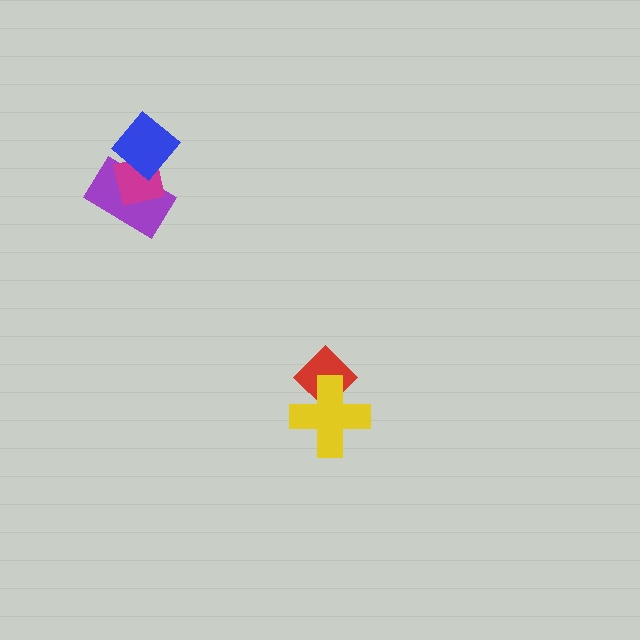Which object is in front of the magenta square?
The blue diamond is in front of the magenta square.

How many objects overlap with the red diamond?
1 object overlaps with the red diamond.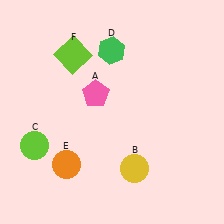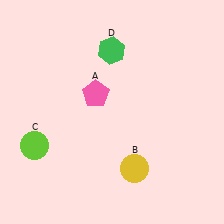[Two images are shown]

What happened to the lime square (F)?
The lime square (F) was removed in Image 2. It was in the top-left area of Image 1.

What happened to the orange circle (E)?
The orange circle (E) was removed in Image 2. It was in the bottom-left area of Image 1.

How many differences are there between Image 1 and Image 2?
There are 2 differences between the two images.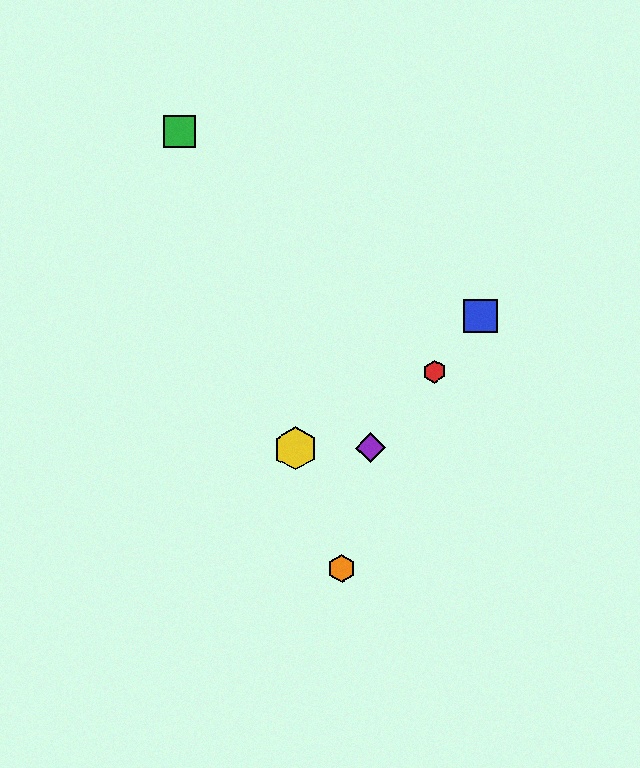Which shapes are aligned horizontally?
The yellow hexagon, the purple diamond are aligned horizontally.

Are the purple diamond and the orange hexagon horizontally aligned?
No, the purple diamond is at y≈448 and the orange hexagon is at y≈568.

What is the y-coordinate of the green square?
The green square is at y≈131.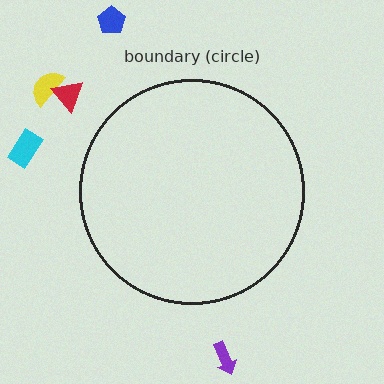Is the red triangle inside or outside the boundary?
Outside.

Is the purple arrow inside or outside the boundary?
Outside.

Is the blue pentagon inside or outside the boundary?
Outside.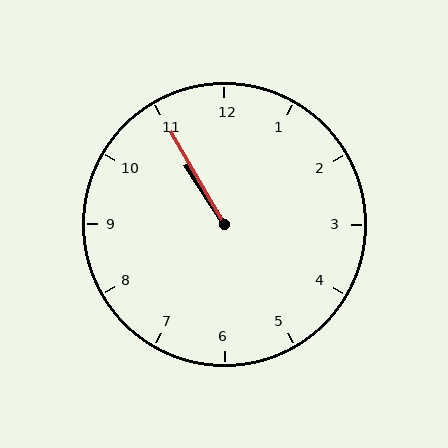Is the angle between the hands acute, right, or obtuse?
It is acute.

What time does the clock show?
10:55.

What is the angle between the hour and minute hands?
Approximately 2 degrees.